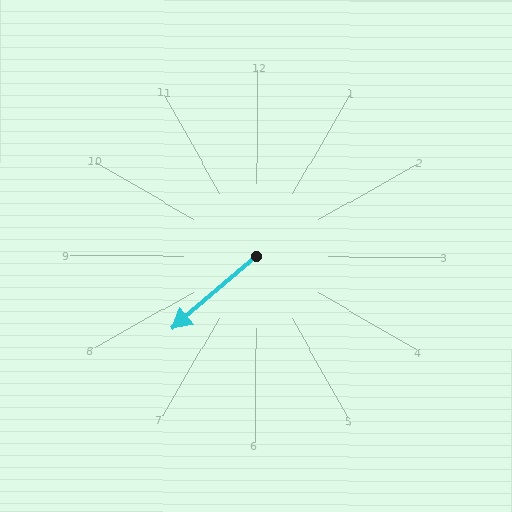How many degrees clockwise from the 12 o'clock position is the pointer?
Approximately 229 degrees.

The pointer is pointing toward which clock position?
Roughly 8 o'clock.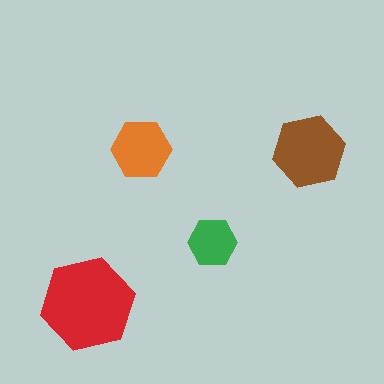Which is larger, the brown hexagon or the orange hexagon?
The brown one.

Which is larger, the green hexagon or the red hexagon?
The red one.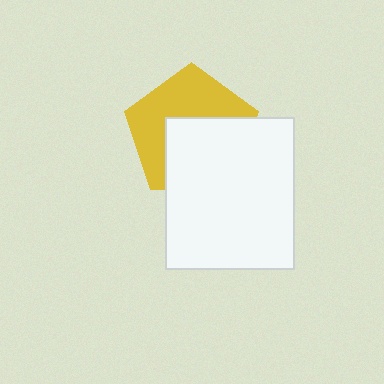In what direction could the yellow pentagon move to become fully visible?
The yellow pentagon could move up. That would shift it out from behind the white rectangle entirely.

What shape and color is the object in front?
The object in front is a white rectangle.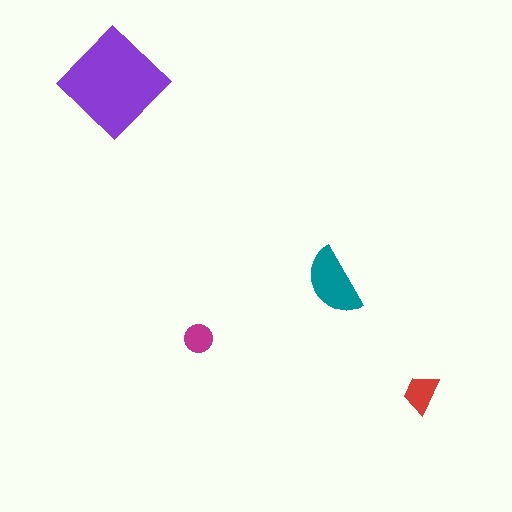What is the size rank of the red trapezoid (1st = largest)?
3rd.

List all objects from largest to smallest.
The purple diamond, the teal semicircle, the red trapezoid, the magenta circle.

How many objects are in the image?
There are 4 objects in the image.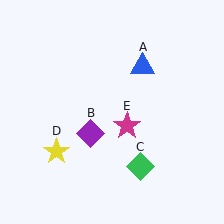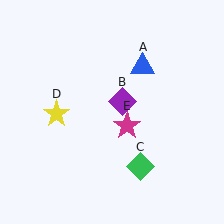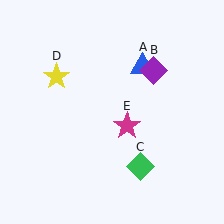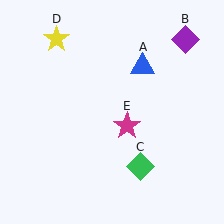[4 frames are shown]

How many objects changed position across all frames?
2 objects changed position: purple diamond (object B), yellow star (object D).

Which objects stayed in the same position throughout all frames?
Blue triangle (object A) and green diamond (object C) and magenta star (object E) remained stationary.